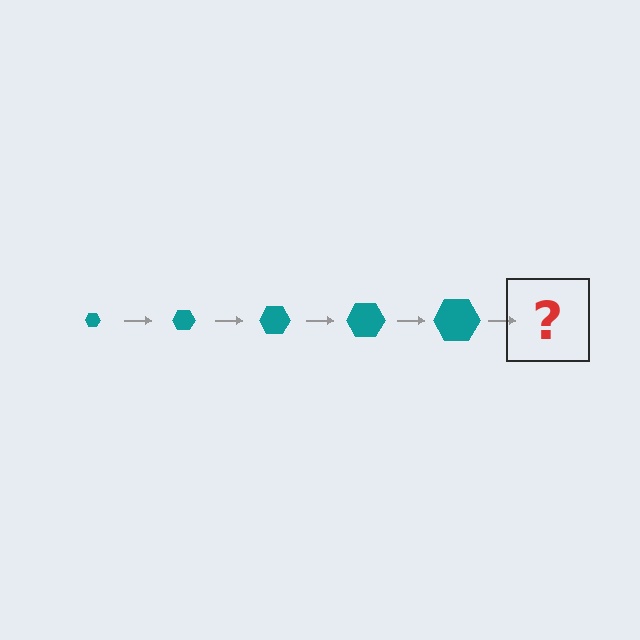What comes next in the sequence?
The next element should be a teal hexagon, larger than the previous one.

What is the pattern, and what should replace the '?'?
The pattern is that the hexagon gets progressively larger each step. The '?' should be a teal hexagon, larger than the previous one.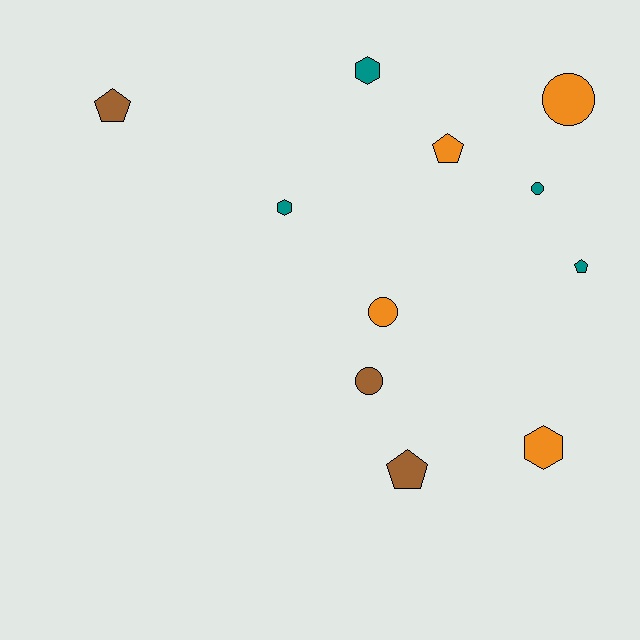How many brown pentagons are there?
There are 2 brown pentagons.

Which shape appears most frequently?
Pentagon, with 4 objects.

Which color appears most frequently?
Teal, with 4 objects.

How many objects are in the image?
There are 11 objects.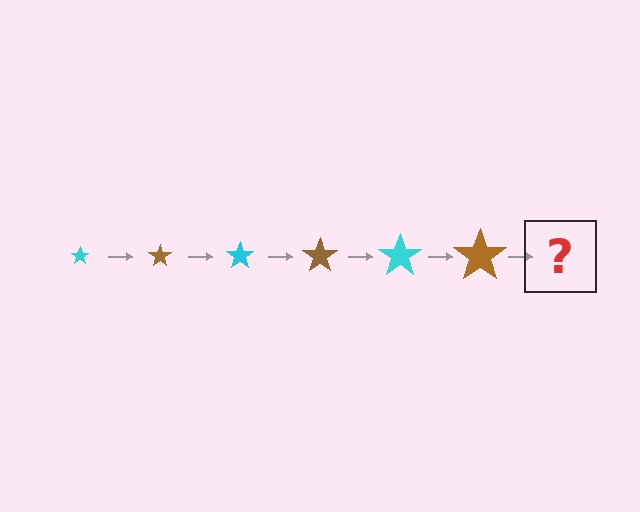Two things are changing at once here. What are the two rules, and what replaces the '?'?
The two rules are that the star grows larger each step and the color cycles through cyan and brown. The '?' should be a cyan star, larger than the previous one.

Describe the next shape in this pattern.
It should be a cyan star, larger than the previous one.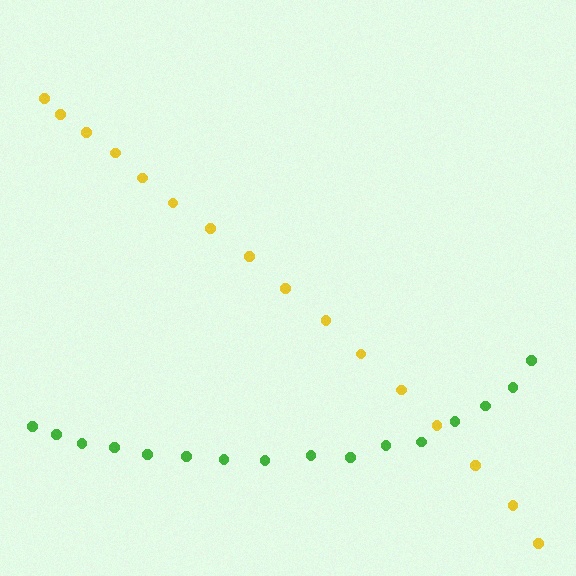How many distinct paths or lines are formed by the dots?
There are 2 distinct paths.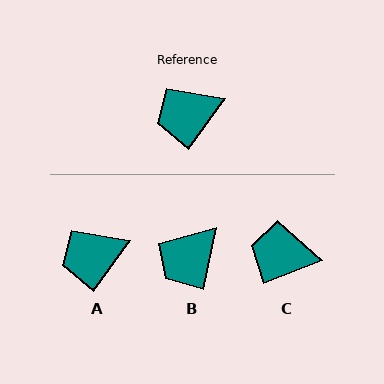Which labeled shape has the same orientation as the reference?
A.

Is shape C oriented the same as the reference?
No, it is off by about 32 degrees.